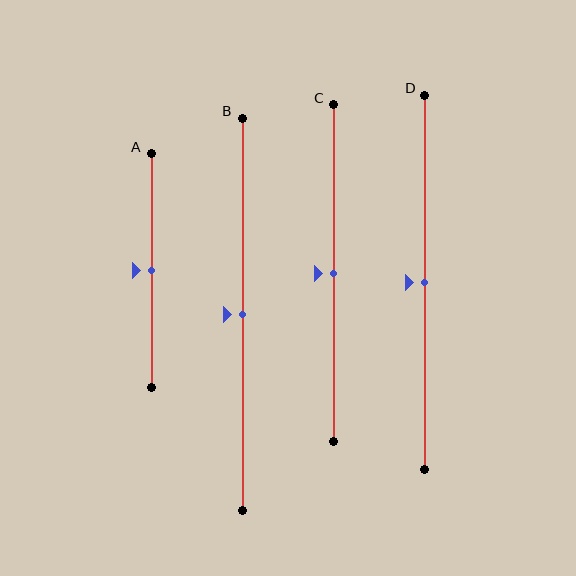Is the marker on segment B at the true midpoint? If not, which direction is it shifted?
Yes, the marker on segment B is at the true midpoint.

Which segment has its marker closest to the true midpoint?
Segment A has its marker closest to the true midpoint.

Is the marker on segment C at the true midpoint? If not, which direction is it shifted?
Yes, the marker on segment C is at the true midpoint.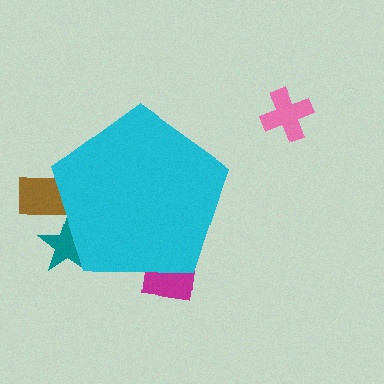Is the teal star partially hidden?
Yes, the teal star is partially hidden behind the cyan pentagon.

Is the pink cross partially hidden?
No, the pink cross is fully visible.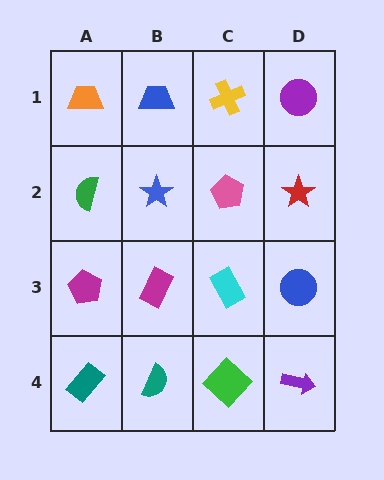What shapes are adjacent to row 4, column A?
A magenta pentagon (row 3, column A), a teal semicircle (row 4, column B).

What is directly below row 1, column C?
A pink pentagon.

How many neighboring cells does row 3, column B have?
4.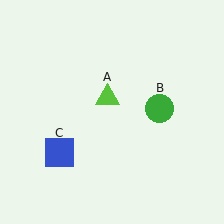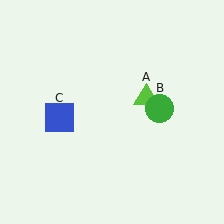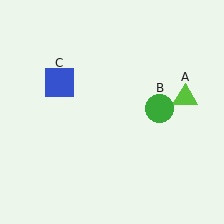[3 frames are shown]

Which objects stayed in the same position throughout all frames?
Green circle (object B) remained stationary.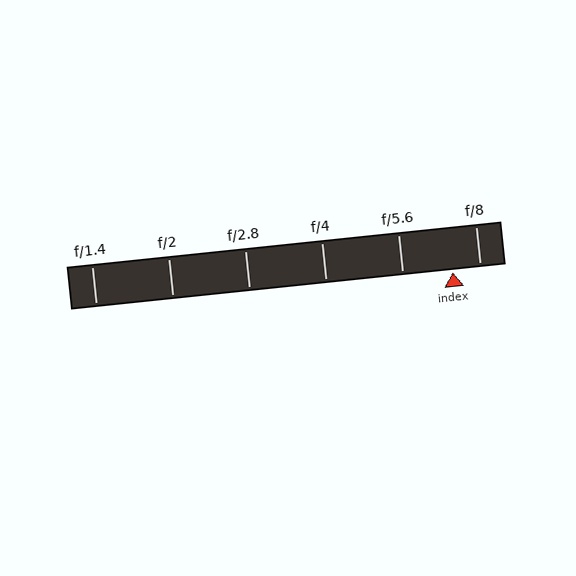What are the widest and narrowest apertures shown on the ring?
The widest aperture shown is f/1.4 and the narrowest is f/8.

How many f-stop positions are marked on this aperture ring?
There are 6 f-stop positions marked.